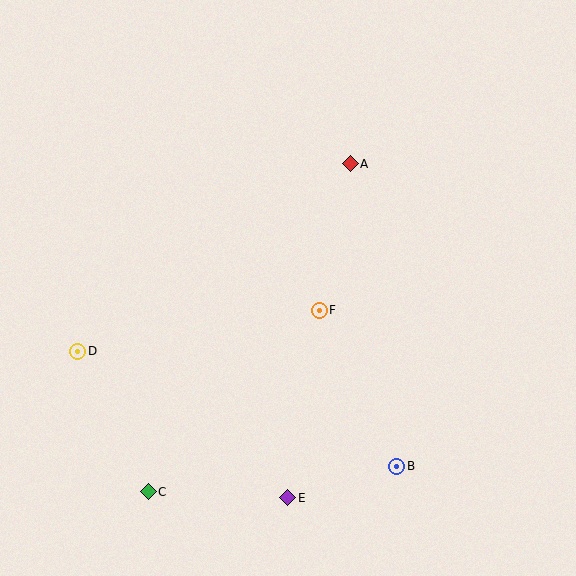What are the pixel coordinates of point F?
Point F is at (319, 310).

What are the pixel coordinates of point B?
Point B is at (397, 466).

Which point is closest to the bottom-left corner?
Point C is closest to the bottom-left corner.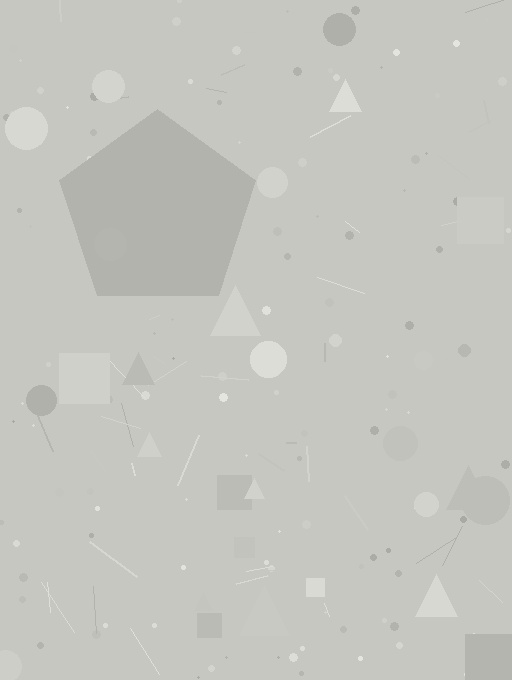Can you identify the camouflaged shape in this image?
The camouflaged shape is a pentagon.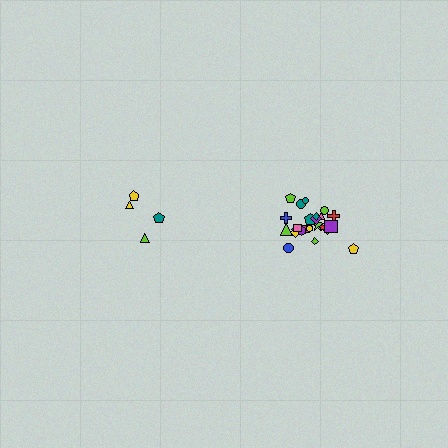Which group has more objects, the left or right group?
The right group.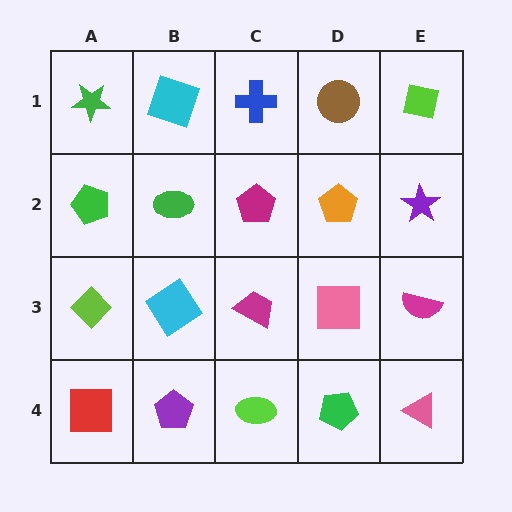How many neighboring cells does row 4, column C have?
3.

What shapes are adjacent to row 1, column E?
A purple star (row 2, column E), a brown circle (row 1, column D).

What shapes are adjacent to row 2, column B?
A cyan square (row 1, column B), a cyan diamond (row 3, column B), a green pentagon (row 2, column A), a magenta pentagon (row 2, column C).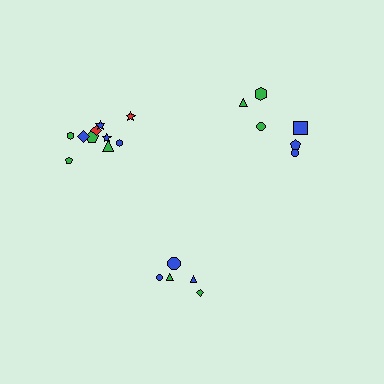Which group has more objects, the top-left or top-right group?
The top-left group.